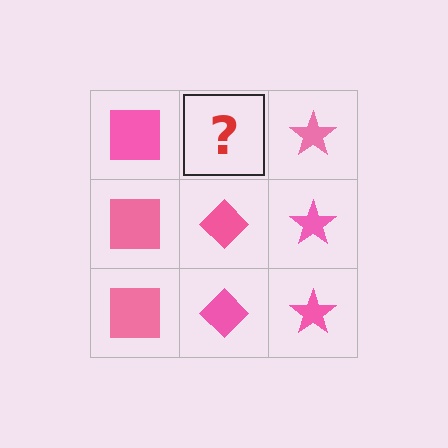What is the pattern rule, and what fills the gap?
The rule is that each column has a consistent shape. The gap should be filled with a pink diamond.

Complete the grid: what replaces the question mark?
The question mark should be replaced with a pink diamond.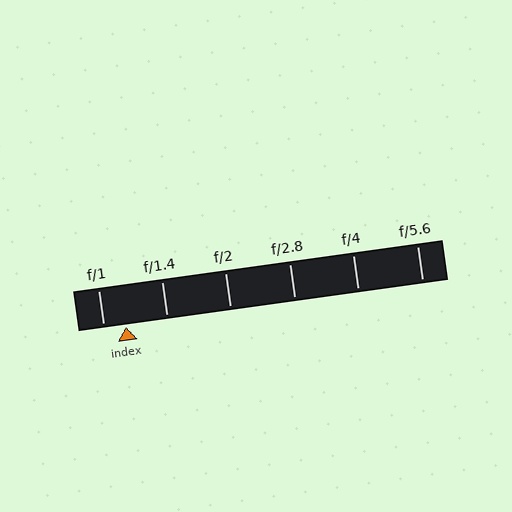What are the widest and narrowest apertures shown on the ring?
The widest aperture shown is f/1 and the narrowest is f/5.6.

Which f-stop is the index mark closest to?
The index mark is closest to f/1.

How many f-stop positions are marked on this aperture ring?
There are 6 f-stop positions marked.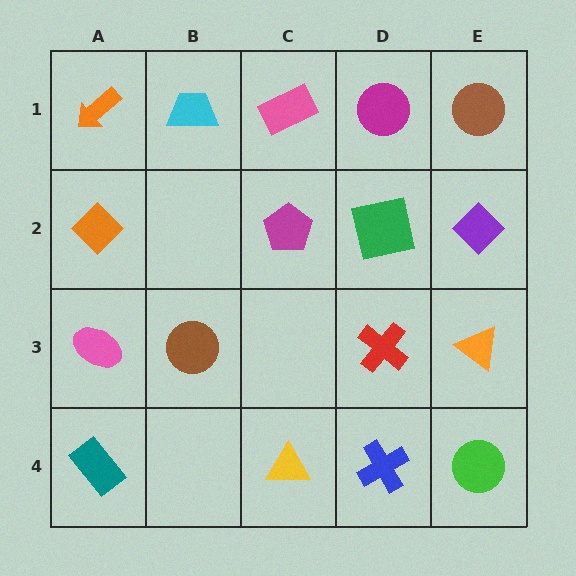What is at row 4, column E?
A green circle.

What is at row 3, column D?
A red cross.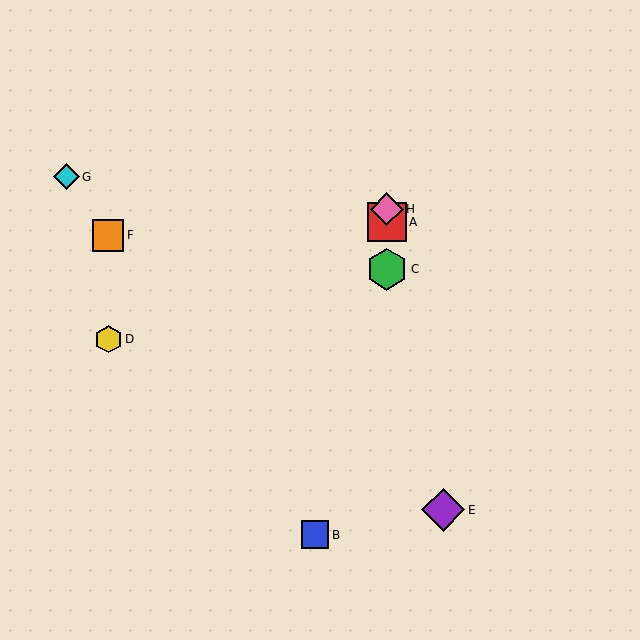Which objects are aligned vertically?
Objects A, C, H are aligned vertically.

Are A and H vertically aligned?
Yes, both are at x≈387.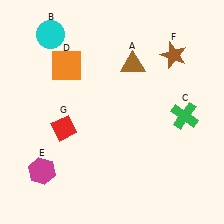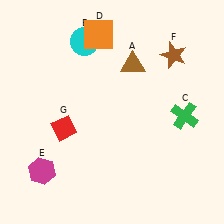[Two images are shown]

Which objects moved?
The objects that moved are: the cyan circle (B), the orange square (D).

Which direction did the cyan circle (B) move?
The cyan circle (B) moved right.